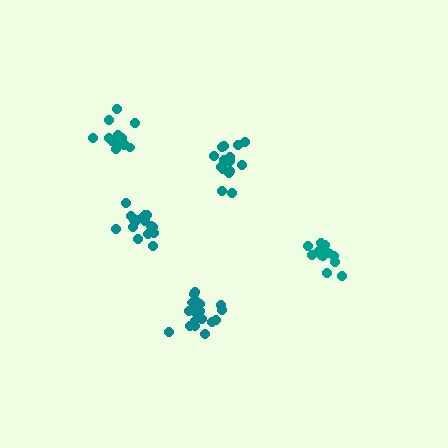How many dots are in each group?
Group 1: 19 dots, Group 2: 18 dots, Group 3: 14 dots, Group 4: 14 dots, Group 5: 18 dots (83 total).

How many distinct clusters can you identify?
There are 5 distinct clusters.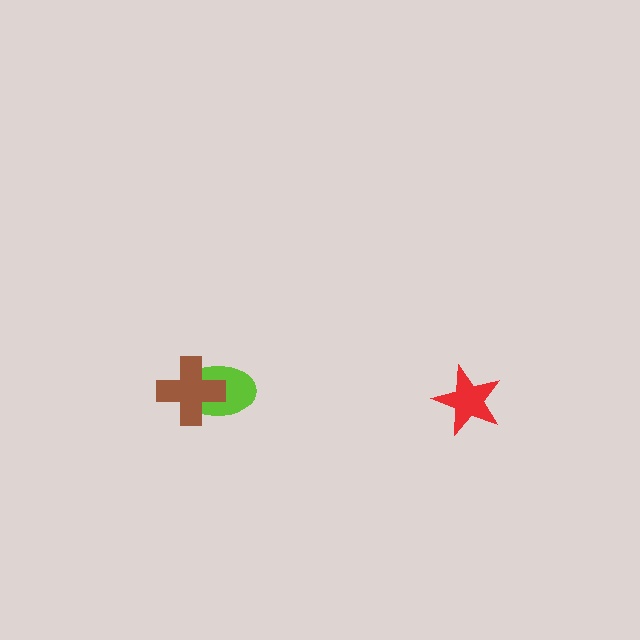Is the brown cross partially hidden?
No, no other shape covers it.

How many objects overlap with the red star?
0 objects overlap with the red star.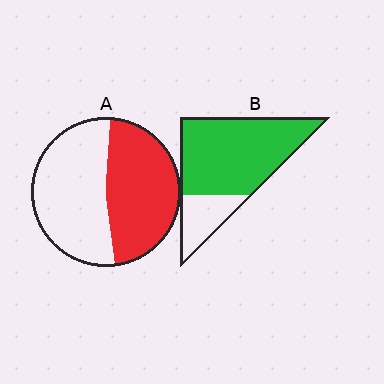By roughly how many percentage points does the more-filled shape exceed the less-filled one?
By roughly 30 percentage points (B over A).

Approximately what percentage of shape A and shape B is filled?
A is approximately 45% and B is approximately 75%.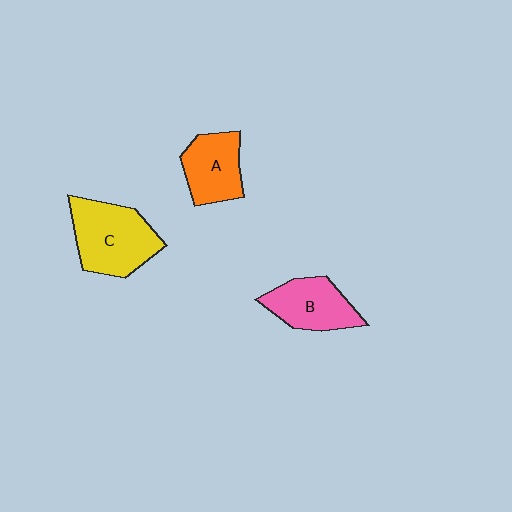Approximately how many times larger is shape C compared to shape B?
Approximately 1.3 times.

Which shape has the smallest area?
Shape A (orange).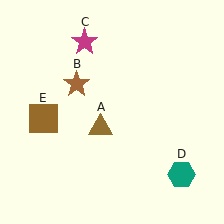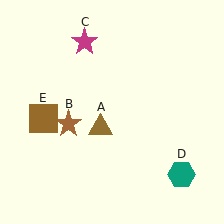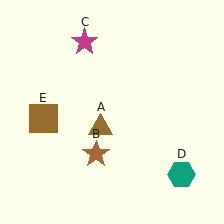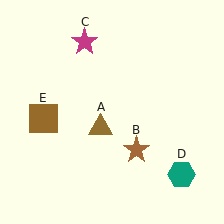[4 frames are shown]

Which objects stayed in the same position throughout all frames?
Brown triangle (object A) and magenta star (object C) and teal hexagon (object D) and brown square (object E) remained stationary.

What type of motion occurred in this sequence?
The brown star (object B) rotated counterclockwise around the center of the scene.